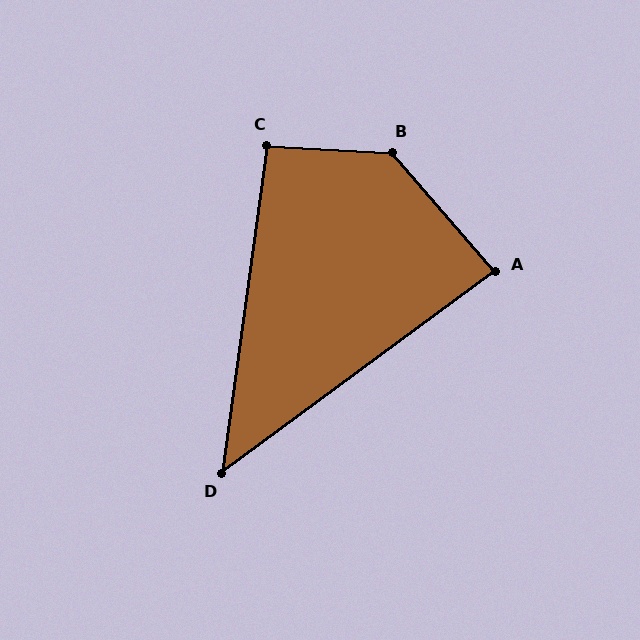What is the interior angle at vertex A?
Approximately 85 degrees (approximately right).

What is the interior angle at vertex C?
Approximately 95 degrees (approximately right).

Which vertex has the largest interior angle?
B, at approximately 134 degrees.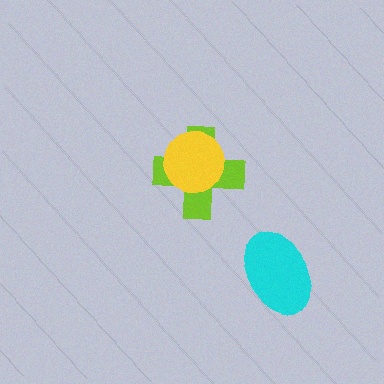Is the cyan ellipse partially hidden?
No, no other shape covers it.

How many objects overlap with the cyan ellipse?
0 objects overlap with the cyan ellipse.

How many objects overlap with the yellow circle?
1 object overlaps with the yellow circle.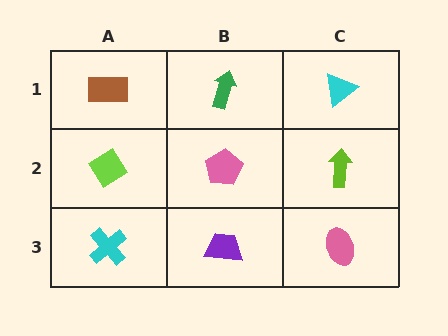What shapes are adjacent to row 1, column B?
A pink pentagon (row 2, column B), a brown rectangle (row 1, column A), a cyan triangle (row 1, column C).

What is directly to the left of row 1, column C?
A green arrow.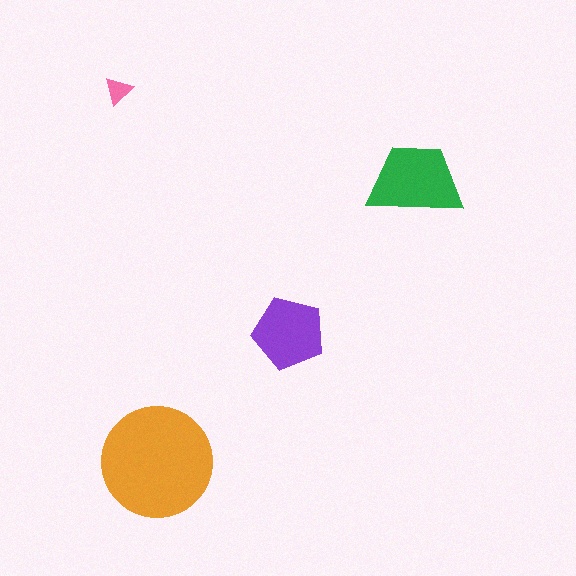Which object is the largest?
The orange circle.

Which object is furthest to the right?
The green trapezoid is rightmost.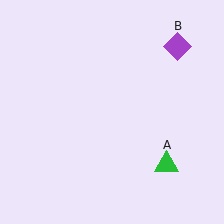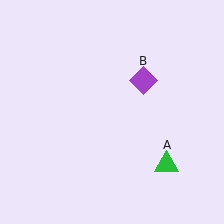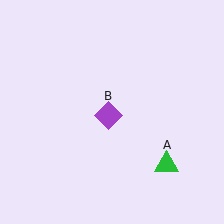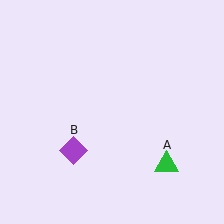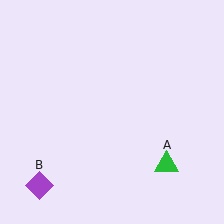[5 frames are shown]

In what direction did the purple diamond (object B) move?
The purple diamond (object B) moved down and to the left.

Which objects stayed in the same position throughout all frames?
Green triangle (object A) remained stationary.